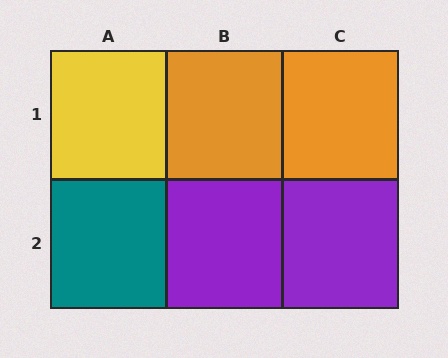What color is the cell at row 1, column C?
Orange.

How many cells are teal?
1 cell is teal.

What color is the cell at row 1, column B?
Orange.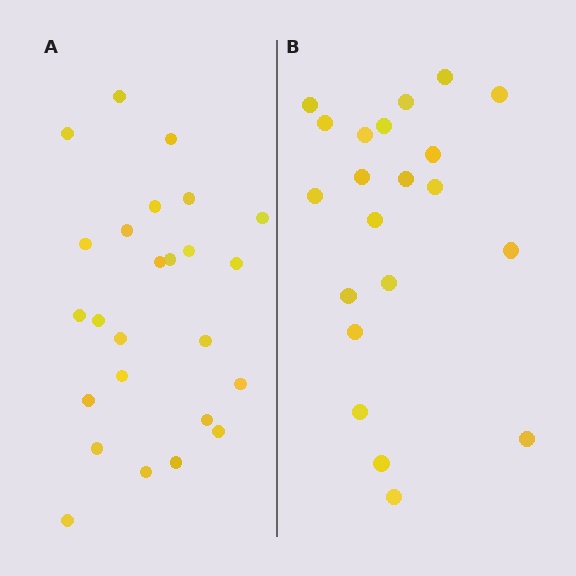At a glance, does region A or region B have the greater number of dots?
Region A (the left region) has more dots.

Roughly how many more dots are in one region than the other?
Region A has about 4 more dots than region B.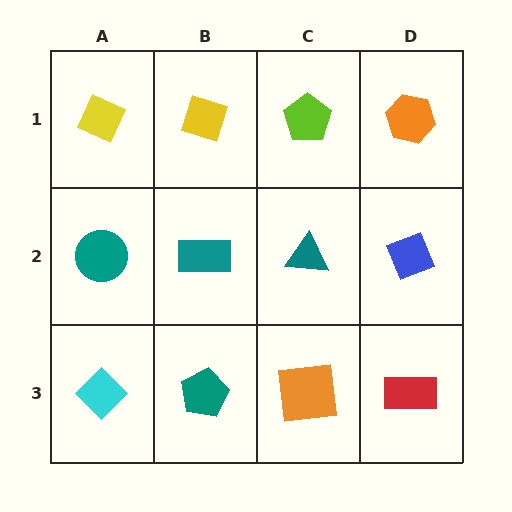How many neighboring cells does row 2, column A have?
3.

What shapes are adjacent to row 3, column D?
A blue diamond (row 2, column D), an orange square (row 3, column C).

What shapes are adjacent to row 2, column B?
A yellow diamond (row 1, column B), a teal pentagon (row 3, column B), a teal circle (row 2, column A), a teal triangle (row 2, column C).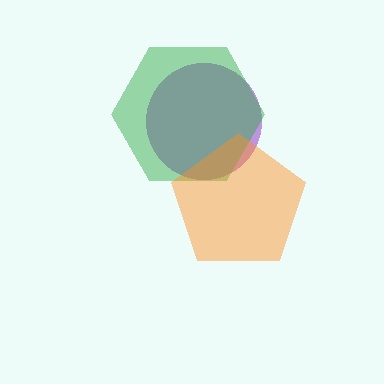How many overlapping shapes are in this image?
There are 3 overlapping shapes in the image.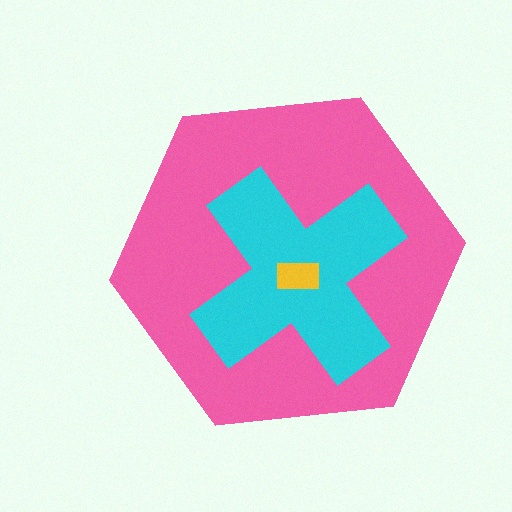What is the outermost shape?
The pink hexagon.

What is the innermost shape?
The yellow rectangle.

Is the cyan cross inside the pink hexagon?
Yes.